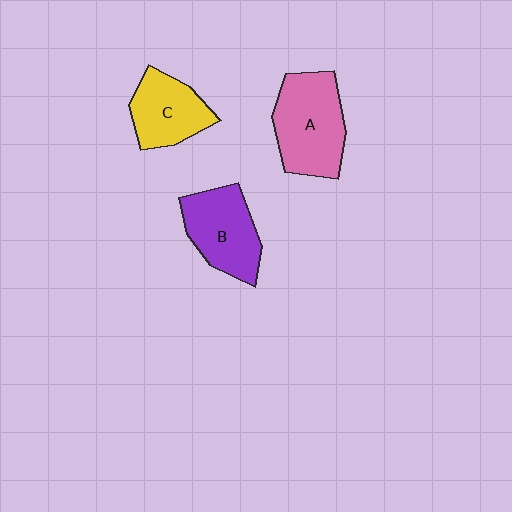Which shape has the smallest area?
Shape C (yellow).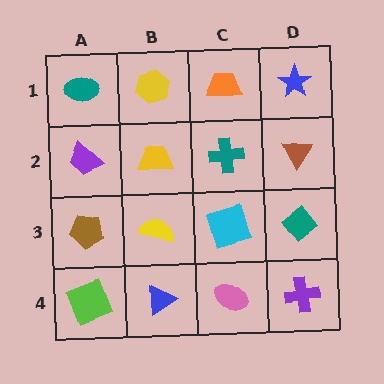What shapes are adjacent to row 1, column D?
A brown triangle (row 2, column D), an orange trapezoid (row 1, column C).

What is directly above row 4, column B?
A yellow semicircle.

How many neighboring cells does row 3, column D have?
3.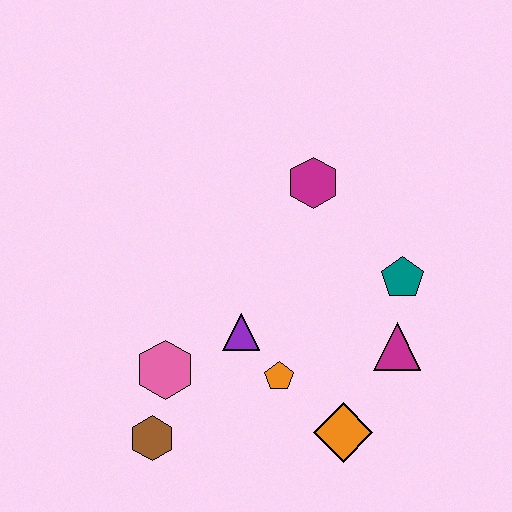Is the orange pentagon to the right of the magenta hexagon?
No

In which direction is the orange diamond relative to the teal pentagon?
The orange diamond is below the teal pentagon.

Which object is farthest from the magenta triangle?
The brown hexagon is farthest from the magenta triangle.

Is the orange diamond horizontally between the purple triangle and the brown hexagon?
No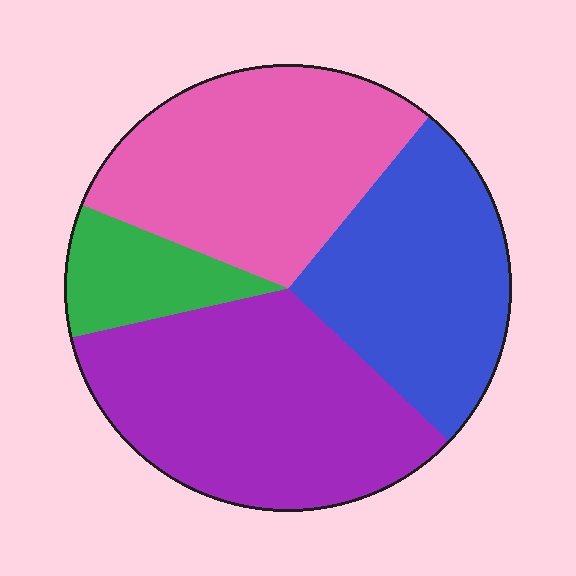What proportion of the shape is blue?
Blue covers 26% of the shape.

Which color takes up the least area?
Green, at roughly 10%.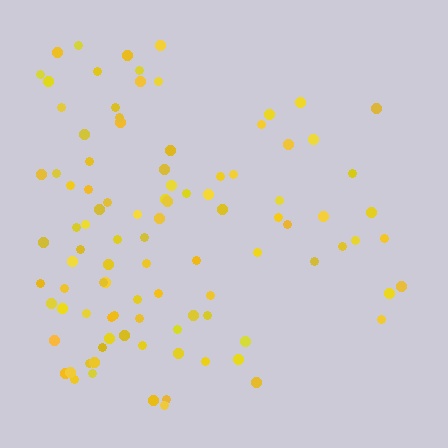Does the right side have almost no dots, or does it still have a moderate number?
Still a moderate number, just noticeably fewer than the left.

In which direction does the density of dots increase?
From right to left, with the left side densest.